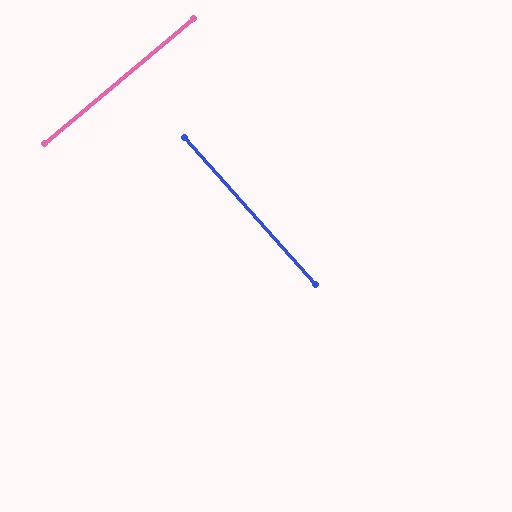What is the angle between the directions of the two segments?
Approximately 88 degrees.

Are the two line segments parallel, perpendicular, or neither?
Perpendicular — they meet at approximately 88°.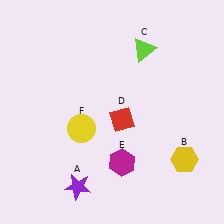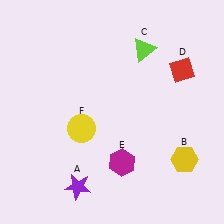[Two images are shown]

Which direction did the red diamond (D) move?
The red diamond (D) moved right.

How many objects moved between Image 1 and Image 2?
1 object moved between the two images.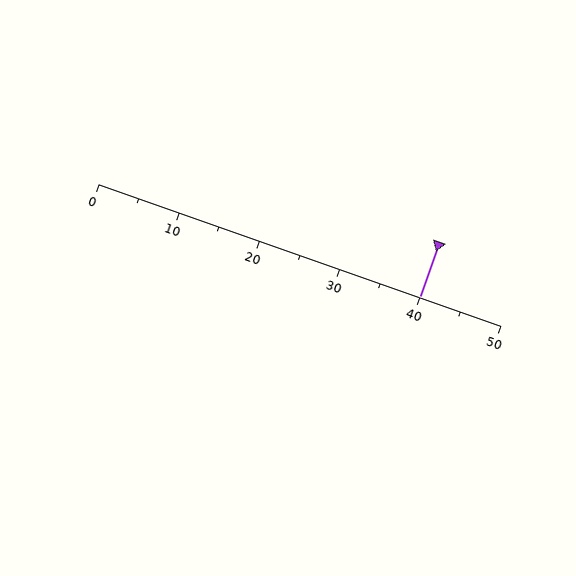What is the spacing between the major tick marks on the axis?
The major ticks are spaced 10 apart.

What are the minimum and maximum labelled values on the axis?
The axis runs from 0 to 50.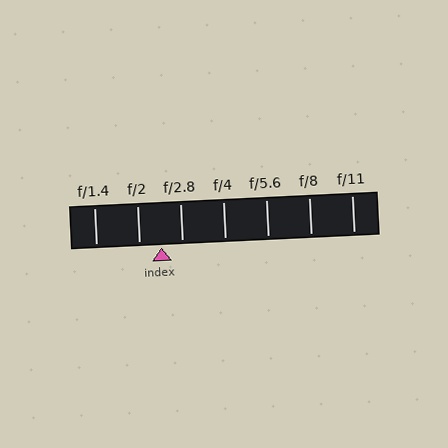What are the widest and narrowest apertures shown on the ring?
The widest aperture shown is f/1.4 and the narrowest is f/11.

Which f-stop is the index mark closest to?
The index mark is closest to f/2.8.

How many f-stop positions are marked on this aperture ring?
There are 7 f-stop positions marked.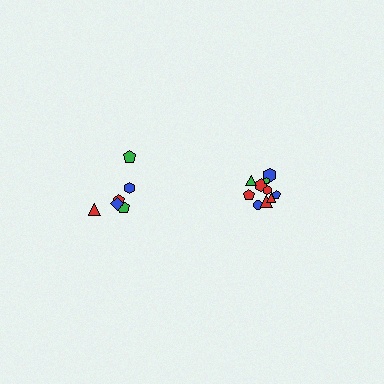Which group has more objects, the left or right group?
The right group.